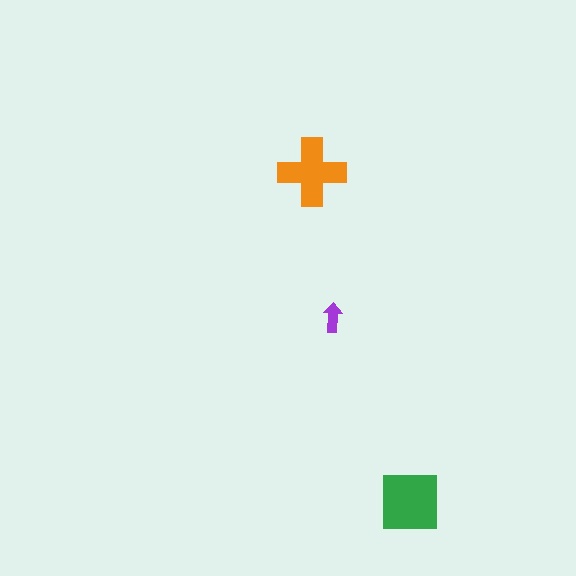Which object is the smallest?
The purple arrow.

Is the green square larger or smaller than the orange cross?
Larger.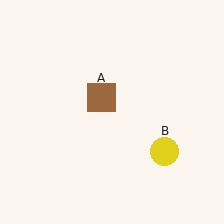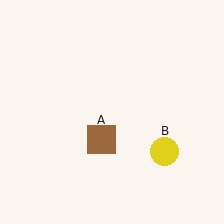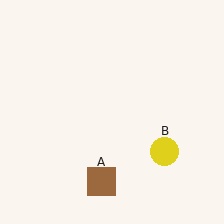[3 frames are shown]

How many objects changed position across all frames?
1 object changed position: brown square (object A).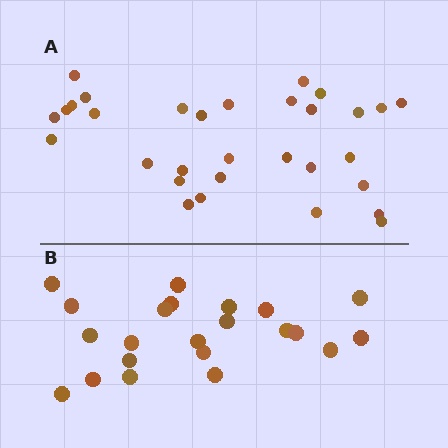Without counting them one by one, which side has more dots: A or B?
Region A (the top region) has more dots.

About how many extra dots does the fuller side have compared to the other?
Region A has roughly 8 or so more dots than region B.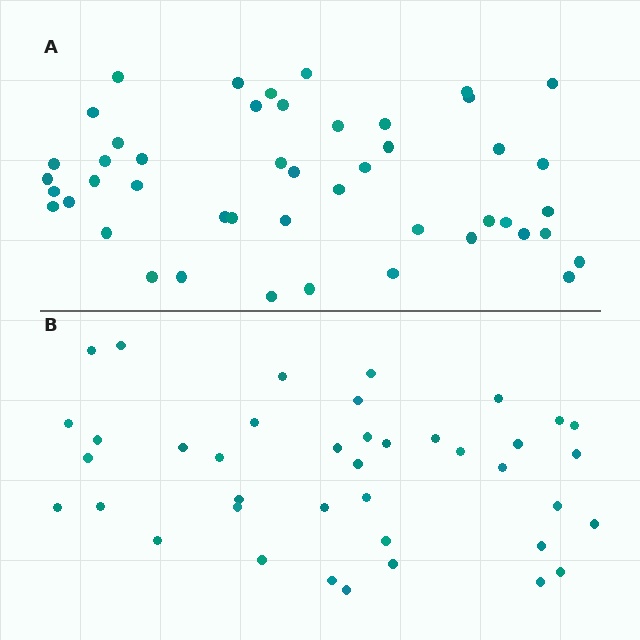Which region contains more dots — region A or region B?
Region A (the top region) has more dots.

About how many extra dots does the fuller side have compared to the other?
Region A has roughly 8 or so more dots than region B.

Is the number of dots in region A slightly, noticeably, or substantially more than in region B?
Region A has only slightly more — the two regions are fairly close. The ratio is roughly 1.2 to 1.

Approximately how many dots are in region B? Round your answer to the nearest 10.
About 40 dots.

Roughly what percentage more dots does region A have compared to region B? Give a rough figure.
About 20% more.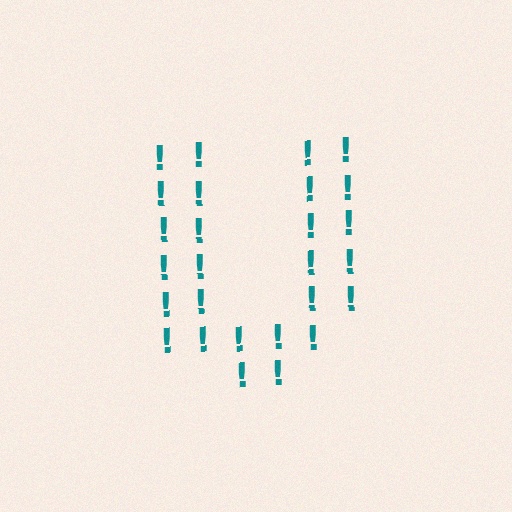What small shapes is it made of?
It is made of small exclamation marks.